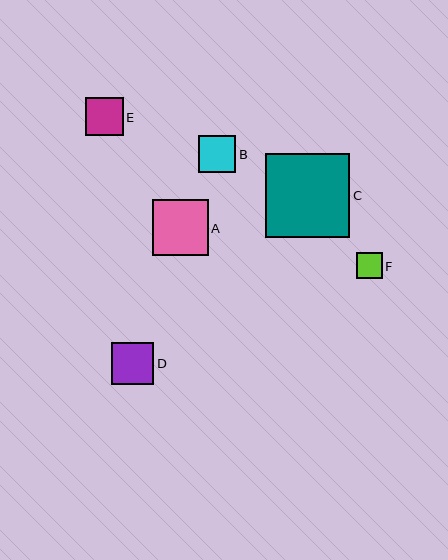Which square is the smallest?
Square F is the smallest with a size of approximately 26 pixels.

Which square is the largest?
Square C is the largest with a size of approximately 84 pixels.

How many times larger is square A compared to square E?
Square A is approximately 1.5 times the size of square E.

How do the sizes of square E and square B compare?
Square E and square B are approximately the same size.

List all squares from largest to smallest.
From largest to smallest: C, A, D, E, B, F.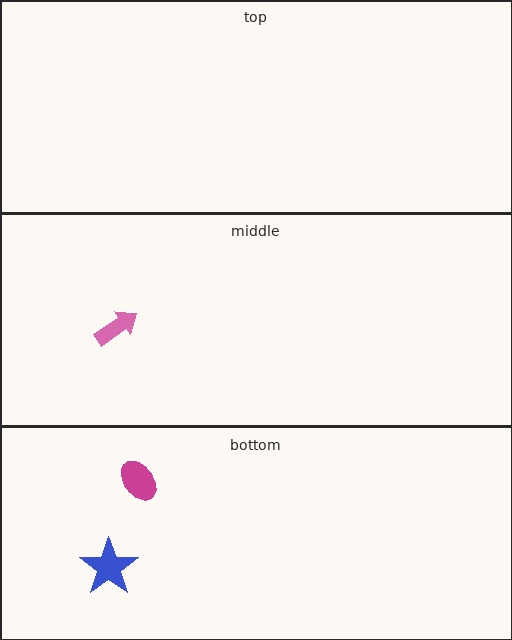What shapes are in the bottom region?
The blue star, the magenta ellipse.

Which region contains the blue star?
The bottom region.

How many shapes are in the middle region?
1.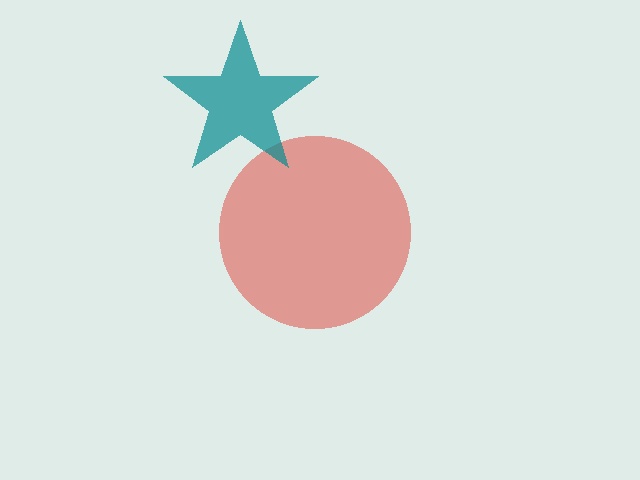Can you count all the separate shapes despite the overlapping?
Yes, there are 2 separate shapes.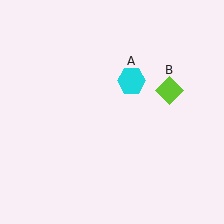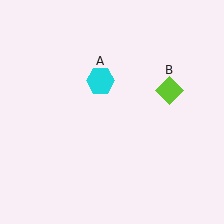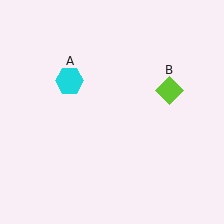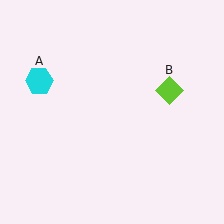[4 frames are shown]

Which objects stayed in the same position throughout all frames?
Lime diamond (object B) remained stationary.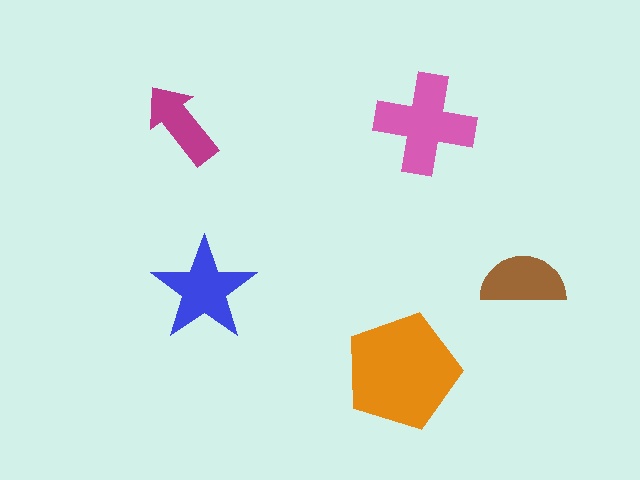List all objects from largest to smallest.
The orange pentagon, the pink cross, the blue star, the brown semicircle, the magenta arrow.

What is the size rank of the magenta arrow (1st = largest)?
5th.